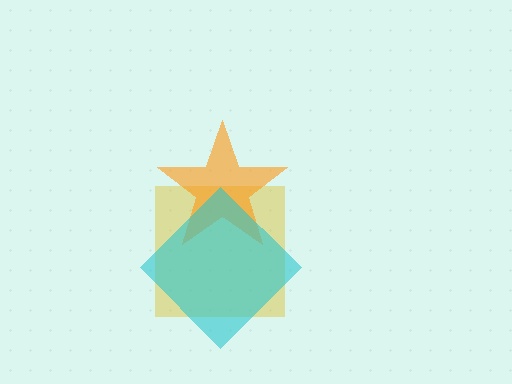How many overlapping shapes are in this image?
There are 3 overlapping shapes in the image.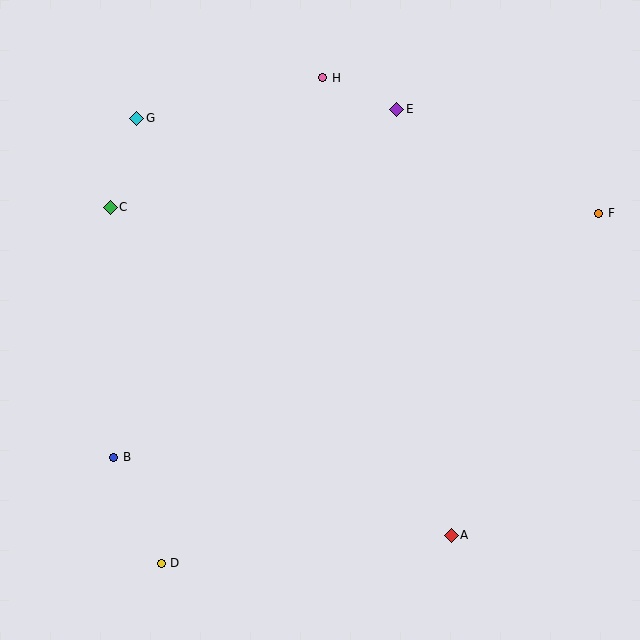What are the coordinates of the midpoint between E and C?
The midpoint between E and C is at (254, 158).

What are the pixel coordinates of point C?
Point C is at (110, 207).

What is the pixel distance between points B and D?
The distance between B and D is 116 pixels.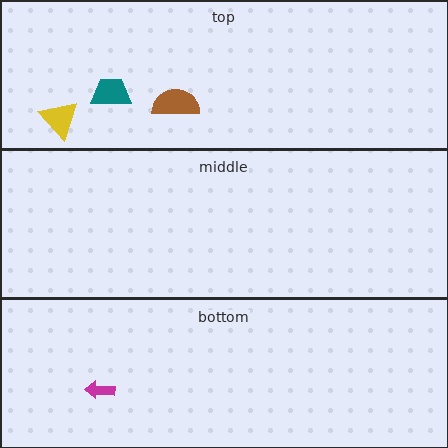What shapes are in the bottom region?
The magenta arrow.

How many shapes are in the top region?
3.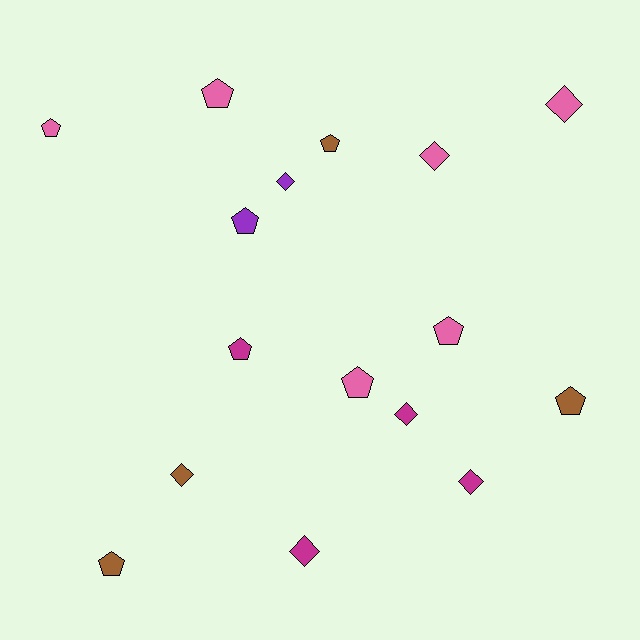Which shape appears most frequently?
Pentagon, with 9 objects.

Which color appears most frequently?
Pink, with 6 objects.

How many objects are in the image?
There are 16 objects.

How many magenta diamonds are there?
There are 3 magenta diamonds.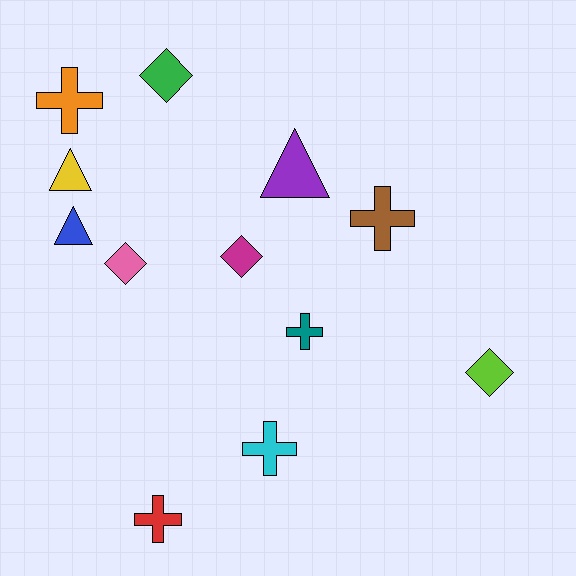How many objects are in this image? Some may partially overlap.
There are 12 objects.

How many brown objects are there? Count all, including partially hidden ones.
There is 1 brown object.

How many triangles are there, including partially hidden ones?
There are 3 triangles.